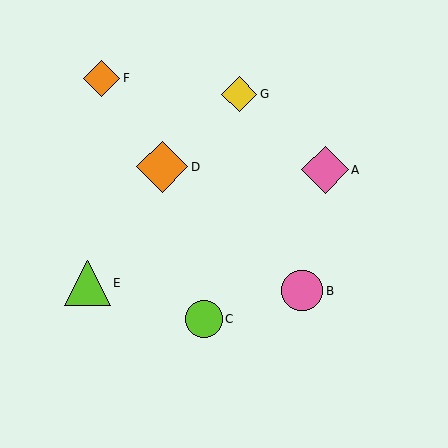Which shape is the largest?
The orange diamond (labeled D) is the largest.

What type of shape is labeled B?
Shape B is a pink circle.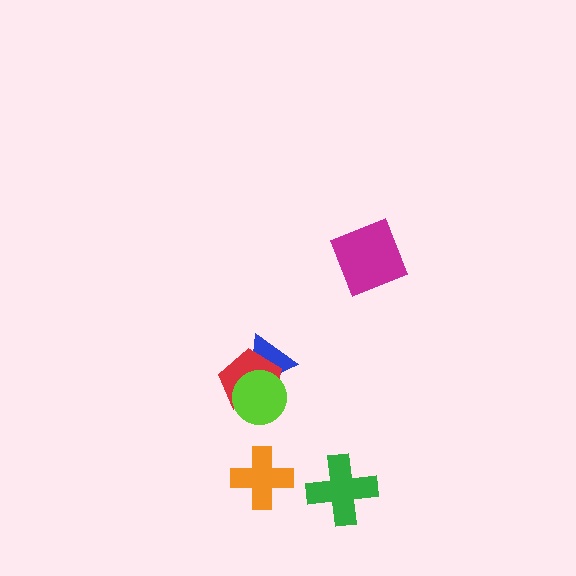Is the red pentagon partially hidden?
Yes, it is partially covered by another shape.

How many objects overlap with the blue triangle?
2 objects overlap with the blue triangle.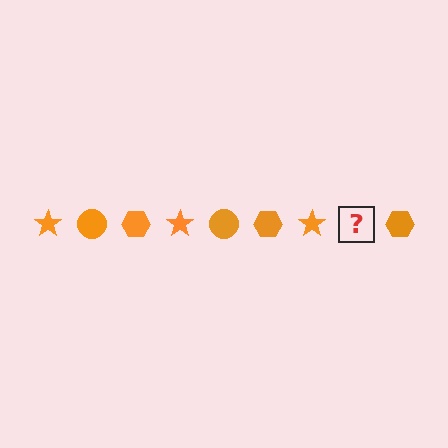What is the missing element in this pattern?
The missing element is an orange circle.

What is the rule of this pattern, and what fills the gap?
The rule is that the pattern cycles through star, circle, hexagon shapes in orange. The gap should be filled with an orange circle.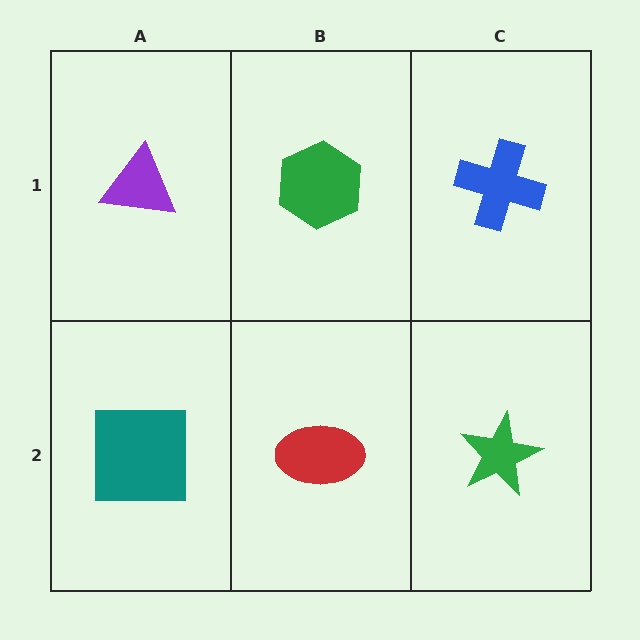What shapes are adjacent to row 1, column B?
A red ellipse (row 2, column B), a purple triangle (row 1, column A), a blue cross (row 1, column C).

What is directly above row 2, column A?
A purple triangle.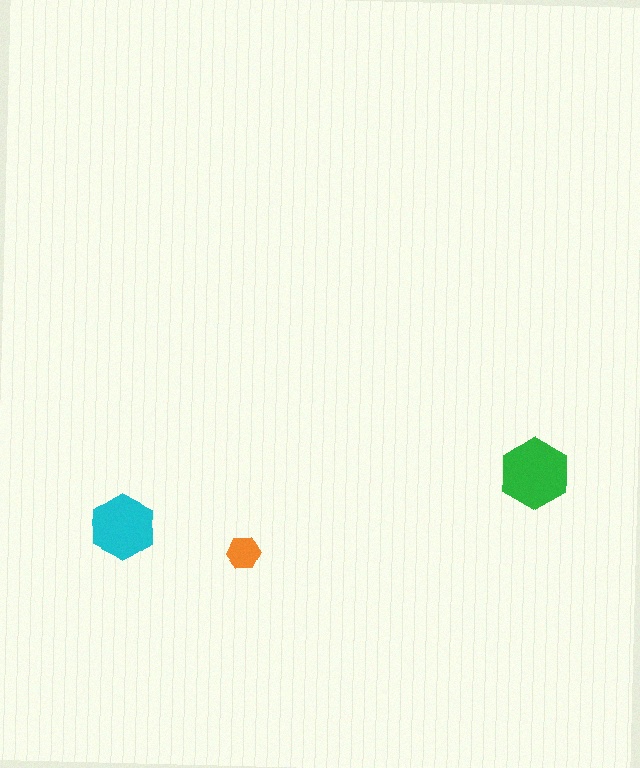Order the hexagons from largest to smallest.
the green one, the cyan one, the orange one.